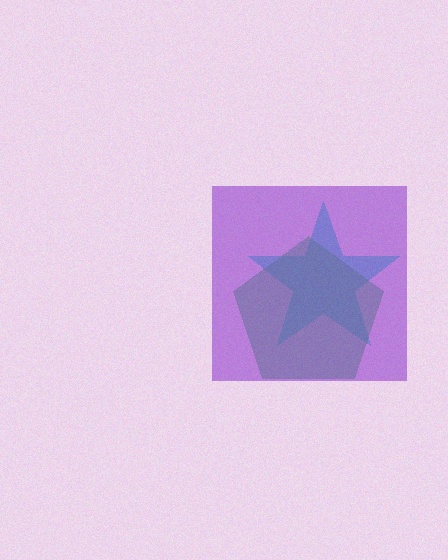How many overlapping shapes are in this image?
There are 3 overlapping shapes in the image.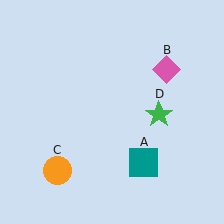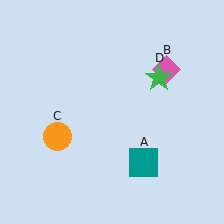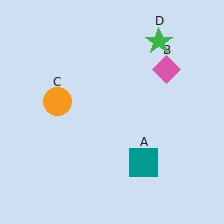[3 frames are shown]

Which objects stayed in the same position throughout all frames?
Teal square (object A) and pink diamond (object B) remained stationary.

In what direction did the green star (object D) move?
The green star (object D) moved up.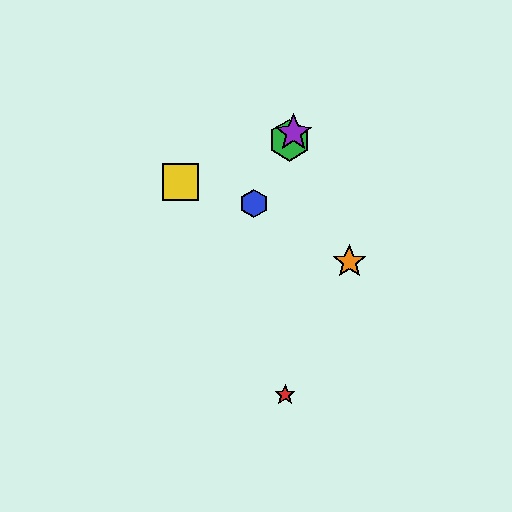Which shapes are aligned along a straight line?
The blue hexagon, the green hexagon, the purple star are aligned along a straight line.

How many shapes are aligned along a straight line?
3 shapes (the blue hexagon, the green hexagon, the purple star) are aligned along a straight line.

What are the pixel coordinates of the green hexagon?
The green hexagon is at (289, 140).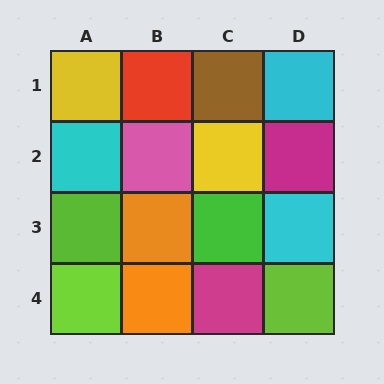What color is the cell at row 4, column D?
Lime.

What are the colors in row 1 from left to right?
Yellow, red, brown, cyan.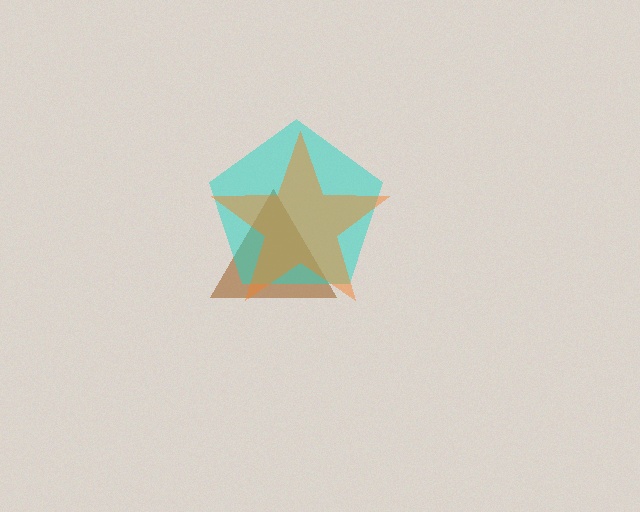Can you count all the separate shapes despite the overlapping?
Yes, there are 3 separate shapes.